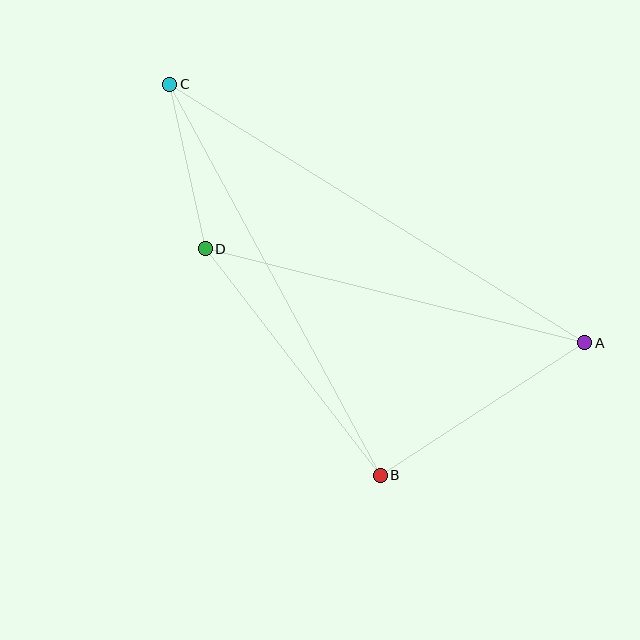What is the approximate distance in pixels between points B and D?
The distance between B and D is approximately 286 pixels.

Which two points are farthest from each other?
Points A and C are farthest from each other.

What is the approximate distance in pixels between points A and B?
The distance between A and B is approximately 244 pixels.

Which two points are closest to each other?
Points C and D are closest to each other.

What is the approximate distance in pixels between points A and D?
The distance between A and D is approximately 391 pixels.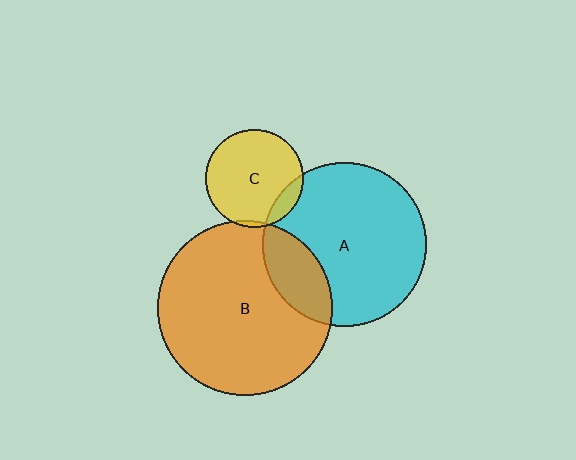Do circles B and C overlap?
Yes.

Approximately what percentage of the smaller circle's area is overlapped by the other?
Approximately 5%.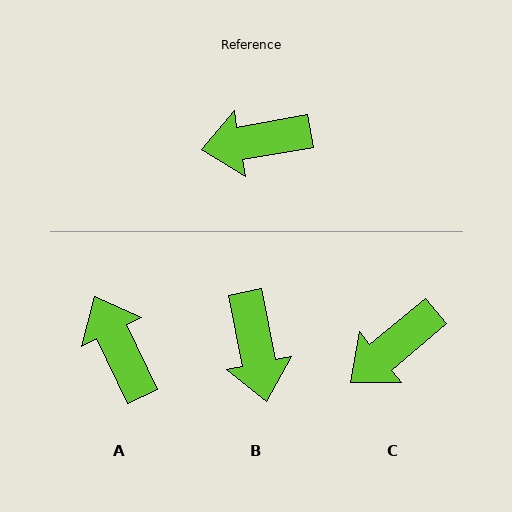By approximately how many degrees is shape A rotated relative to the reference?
Approximately 74 degrees clockwise.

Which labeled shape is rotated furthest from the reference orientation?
B, about 91 degrees away.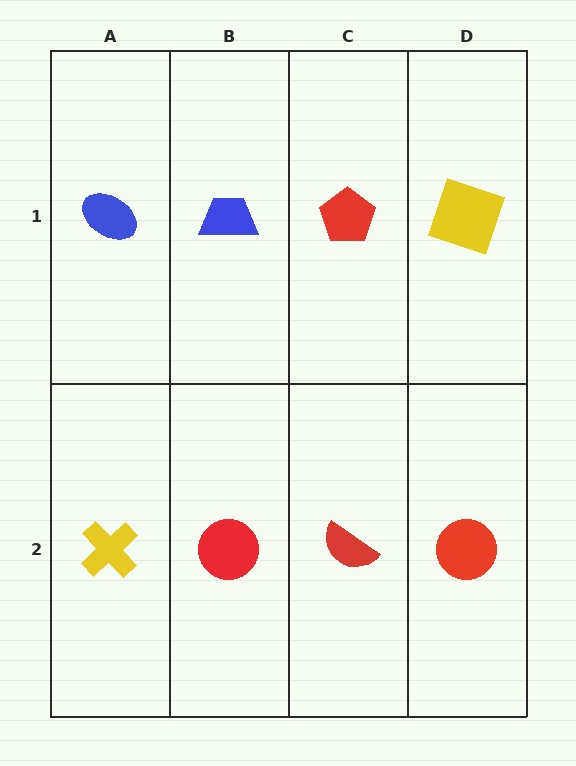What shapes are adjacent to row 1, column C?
A red semicircle (row 2, column C), a blue trapezoid (row 1, column B), a yellow square (row 1, column D).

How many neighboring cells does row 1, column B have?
3.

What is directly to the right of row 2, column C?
A red circle.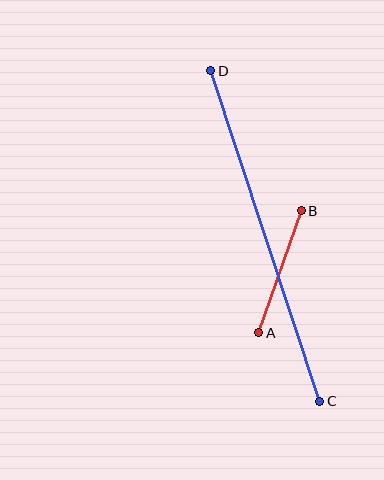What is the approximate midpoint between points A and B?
The midpoint is at approximately (280, 272) pixels.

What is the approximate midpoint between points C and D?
The midpoint is at approximately (265, 236) pixels.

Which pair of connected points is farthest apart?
Points C and D are farthest apart.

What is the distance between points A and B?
The distance is approximately 129 pixels.